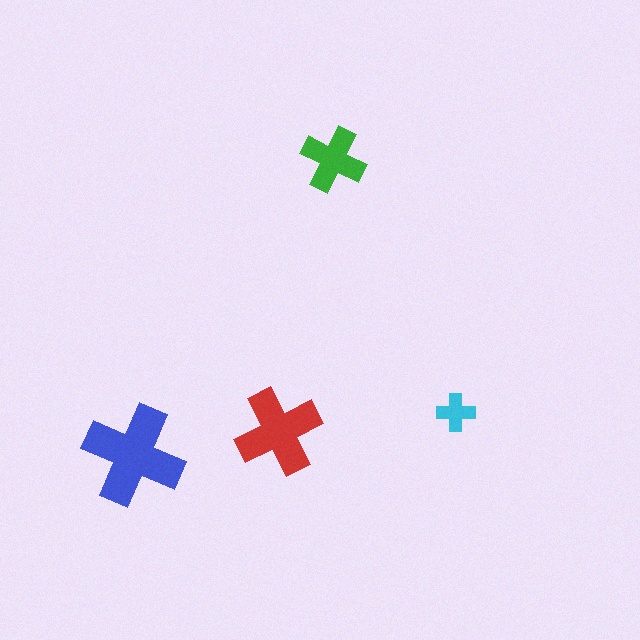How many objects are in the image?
There are 4 objects in the image.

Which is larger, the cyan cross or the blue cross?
The blue one.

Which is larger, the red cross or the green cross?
The red one.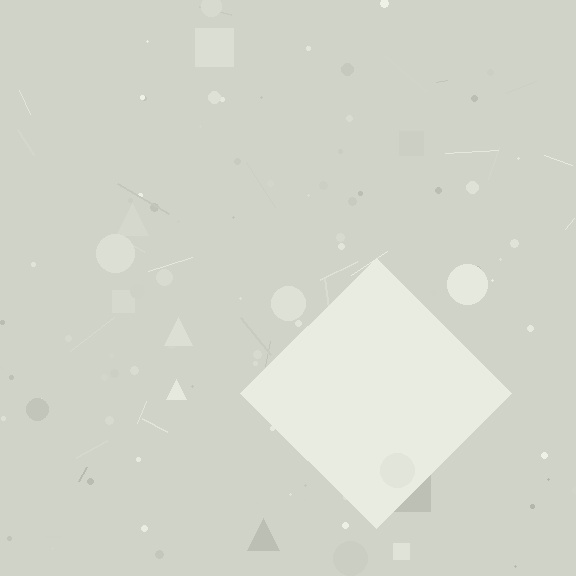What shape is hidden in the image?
A diamond is hidden in the image.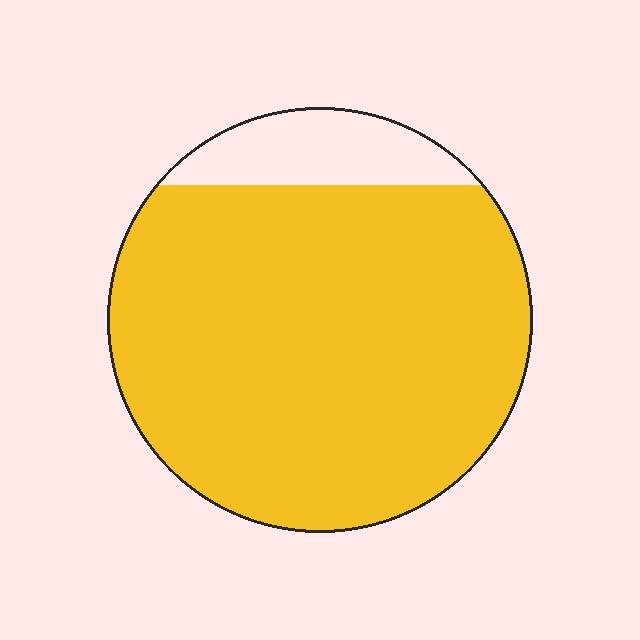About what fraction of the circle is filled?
About seven eighths (7/8).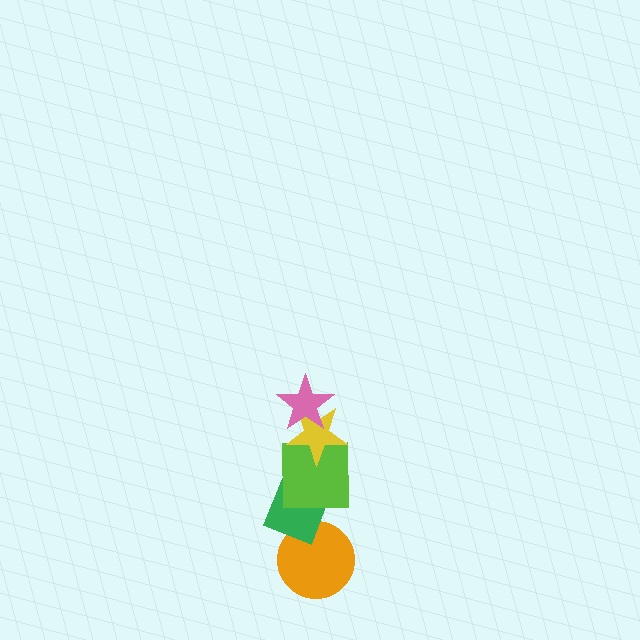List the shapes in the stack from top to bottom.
From top to bottom: the pink star, the yellow star, the lime square, the green diamond, the orange circle.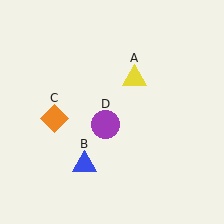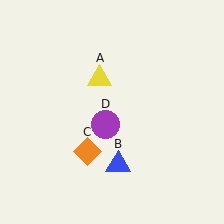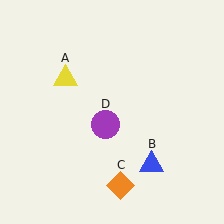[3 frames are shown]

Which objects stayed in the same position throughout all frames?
Purple circle (object D) remained stationary.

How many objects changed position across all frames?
3 objects changed position: yellow triangle (object A), blue triangle (object B), orange diamond (object C).